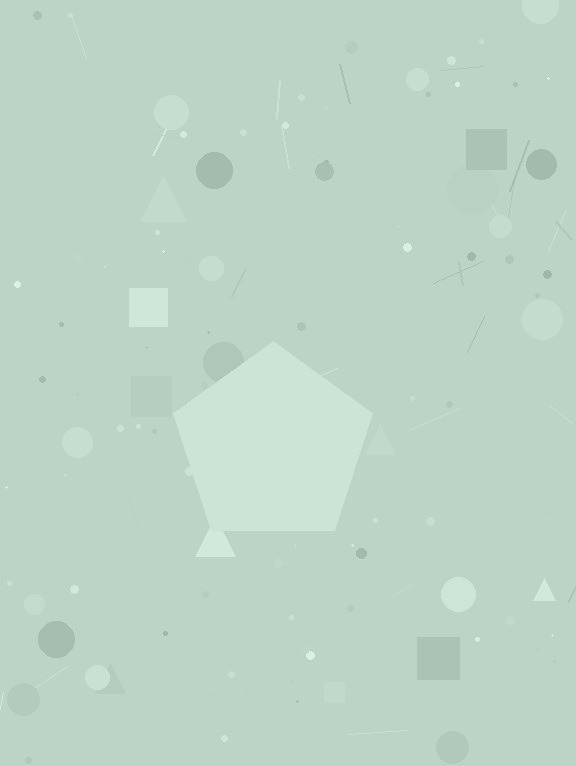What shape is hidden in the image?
A pentagon is hidden in the image.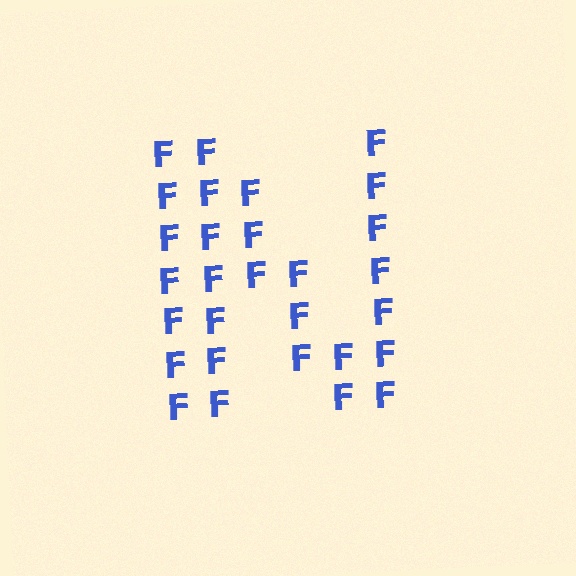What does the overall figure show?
The overall figure shows the letter N.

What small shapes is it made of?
It is made of small letter F's.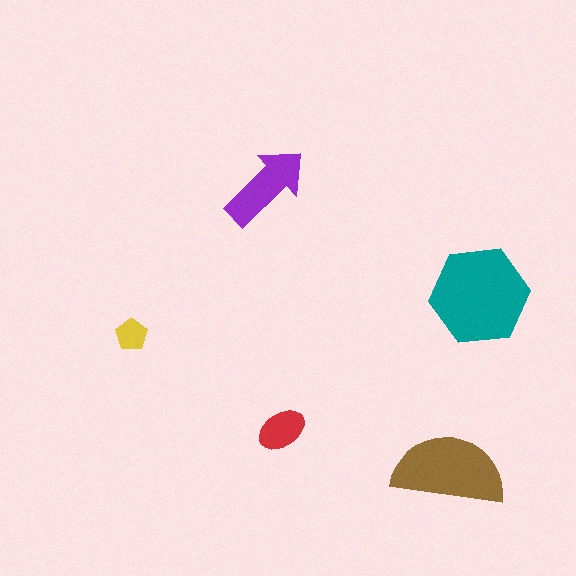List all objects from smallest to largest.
The yellow pentagon, the red ellipse, the purple arrow, the brown semicircle, the teal hexagon.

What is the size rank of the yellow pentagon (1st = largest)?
5th.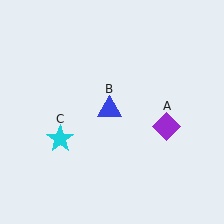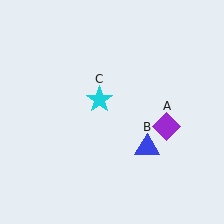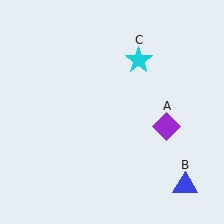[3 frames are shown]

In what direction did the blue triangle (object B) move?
The blue triangle (object B) moved down and to the right.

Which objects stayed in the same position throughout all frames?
Purple diamond (object A) remained stationary.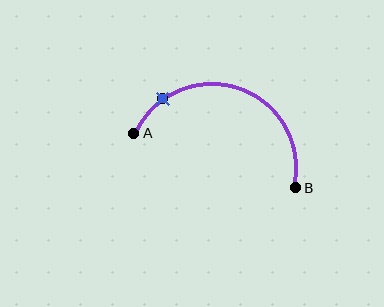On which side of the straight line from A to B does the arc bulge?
The arc bulges above the straight line connecting A and B.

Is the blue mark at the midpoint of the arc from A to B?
No. The blue mark lies on the arc but is closer to endpoint A. The arc midpoint would be at the point on the curve equidistant along the arc from both A and B.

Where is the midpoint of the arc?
The arc midpoint is the point on the curve farthest from the straight line joining A and B. It sits above that line.